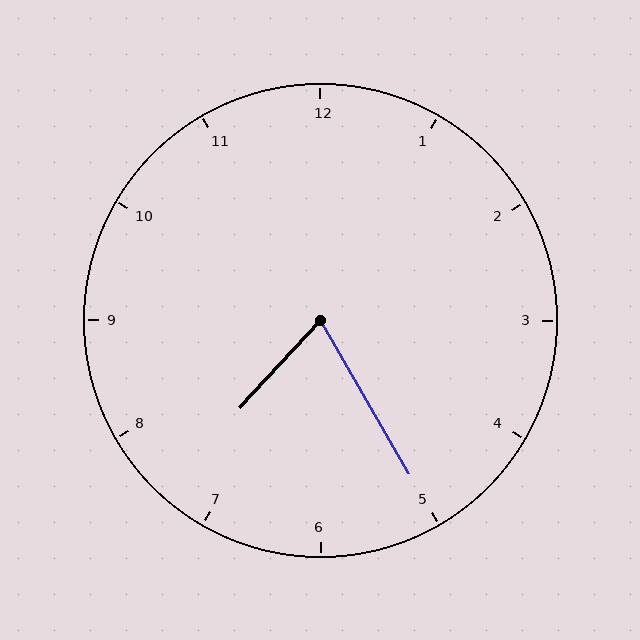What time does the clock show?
7:25.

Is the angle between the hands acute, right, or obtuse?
It is acute.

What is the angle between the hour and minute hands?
Approximately 72 degrees.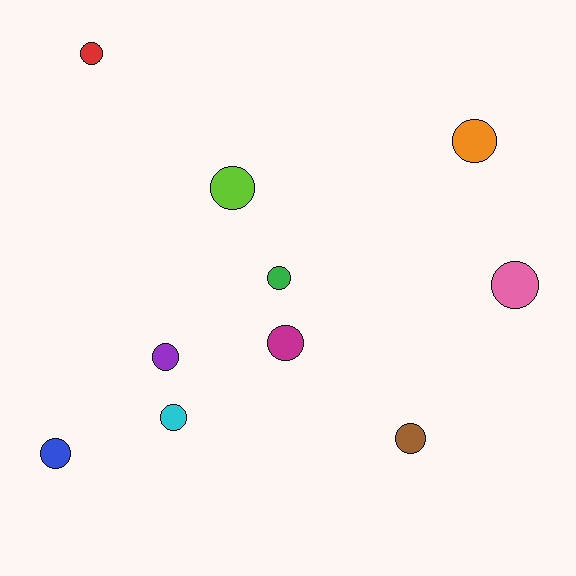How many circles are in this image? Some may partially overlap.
There are 10 circles.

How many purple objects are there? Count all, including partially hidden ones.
There is 1 purple object.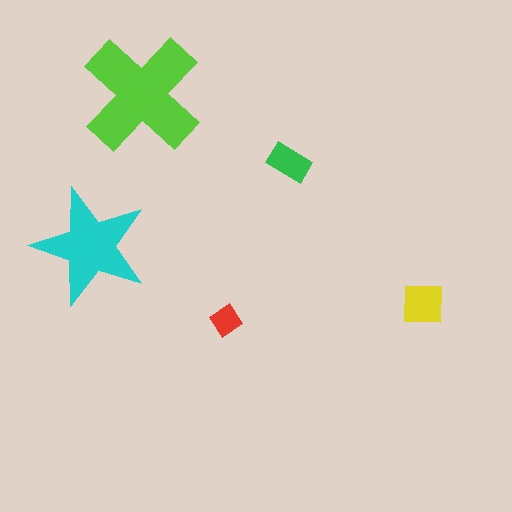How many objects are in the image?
There are 5 objects in the image.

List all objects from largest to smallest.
The lime cross, the cyan star, the yellow square, the green rectangle, the red diamond.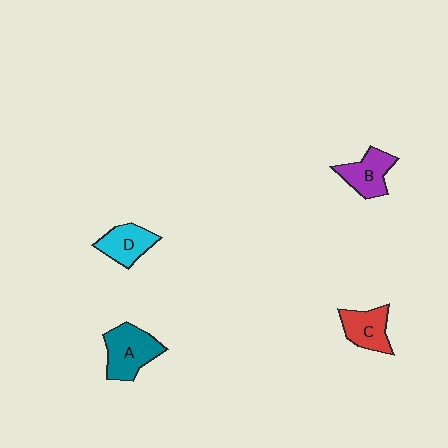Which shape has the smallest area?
Shape D (cyan).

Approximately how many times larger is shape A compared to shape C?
Approximately 1.3 times.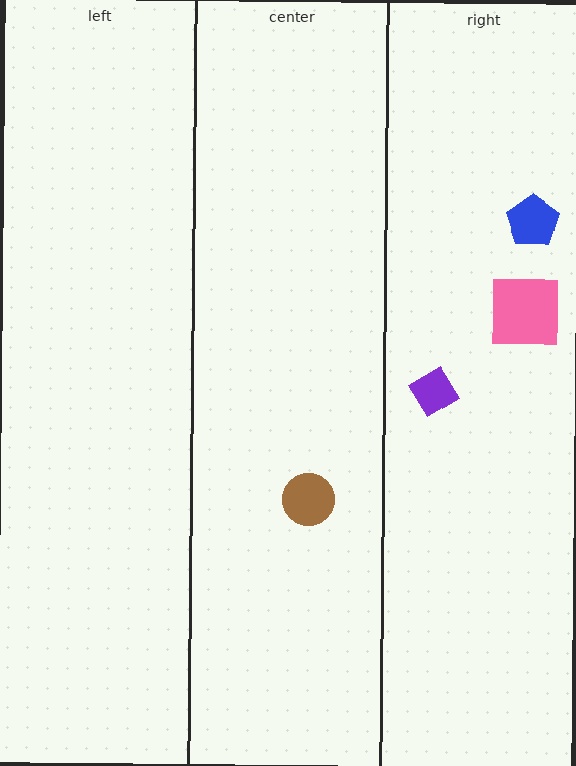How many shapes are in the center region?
1.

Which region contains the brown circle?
The center region.